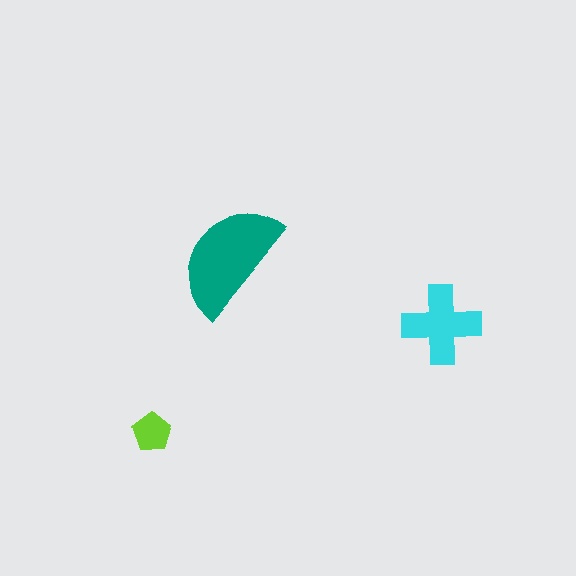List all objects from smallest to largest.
The lime pentagon, the cyan cross, the teal semicircle.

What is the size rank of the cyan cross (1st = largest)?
2nd.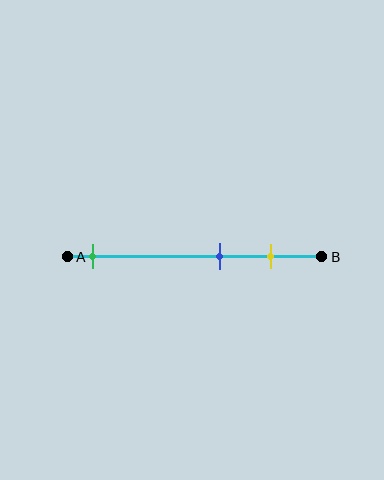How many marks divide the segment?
There are 3 marks dividing the segment.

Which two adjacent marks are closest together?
The blue and yellow marks are the closest adjacent pair.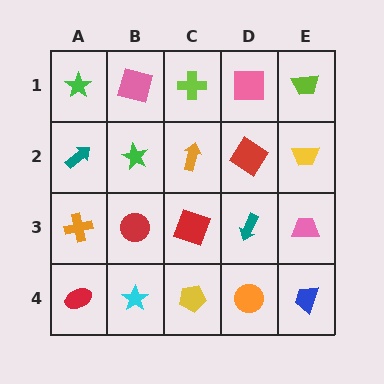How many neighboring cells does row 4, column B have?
3.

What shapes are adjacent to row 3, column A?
A teal arrow (row 2, column A), a red ellipse (row 4, column A), a red circle (row 3, column B).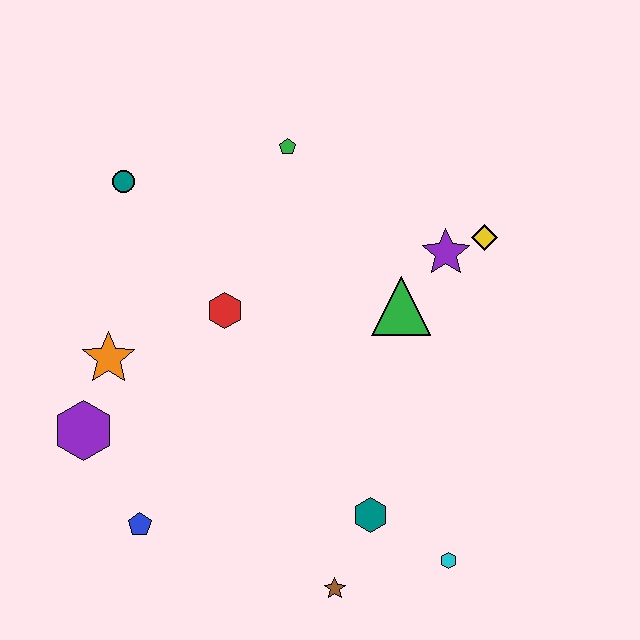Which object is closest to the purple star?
The yellow diamond is closest to the purple star.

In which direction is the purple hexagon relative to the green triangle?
The purple hexagon is to the left of the green triangle.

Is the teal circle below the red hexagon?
No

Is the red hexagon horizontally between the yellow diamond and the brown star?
No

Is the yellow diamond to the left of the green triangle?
No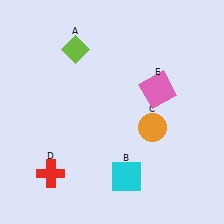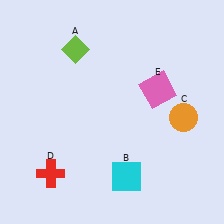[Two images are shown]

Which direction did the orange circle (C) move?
The orange circle (C) moved right.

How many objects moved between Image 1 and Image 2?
1 object moved between the two images.